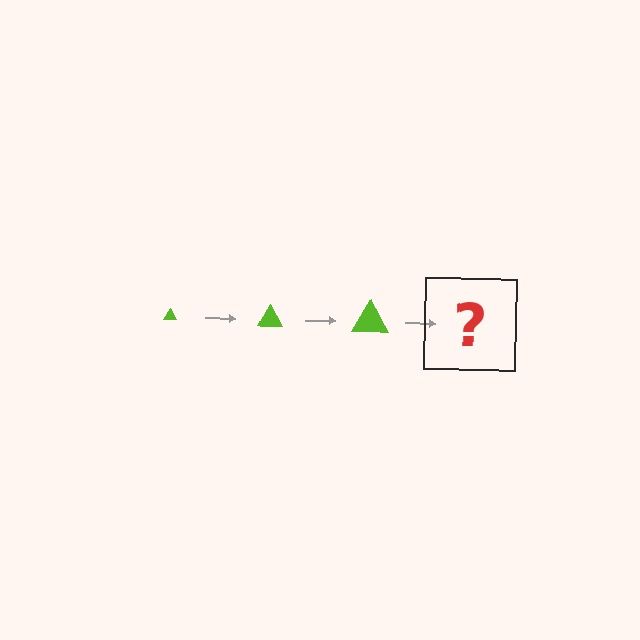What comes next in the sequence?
The next element should be a lime triangle, larger than the previous one.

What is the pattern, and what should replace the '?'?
The pattern is that the triangle gets progressively larger each step. The '?' should be a lime triangle, larger than the previous one.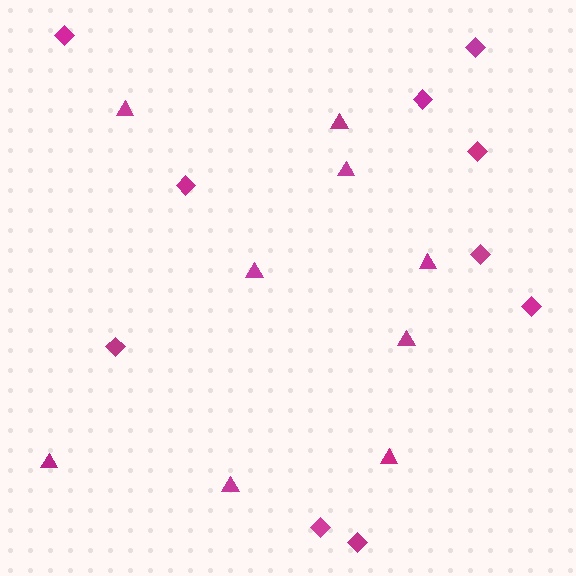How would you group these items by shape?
There are 2 groups: one group of triangles (9) and one group of diamonds (10).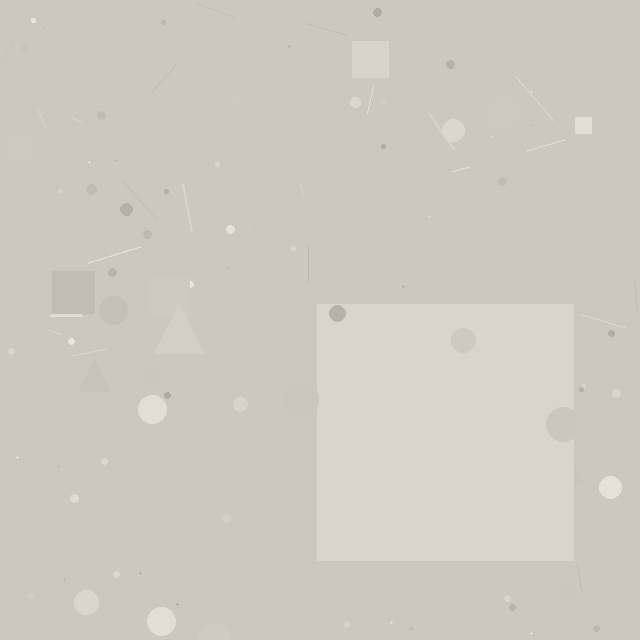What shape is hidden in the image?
A square is hidden in the image.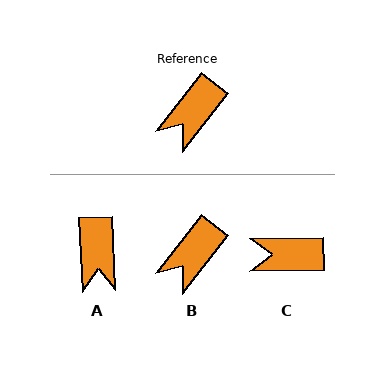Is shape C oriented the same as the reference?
No, it is off by about 52 degrees.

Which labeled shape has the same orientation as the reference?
B.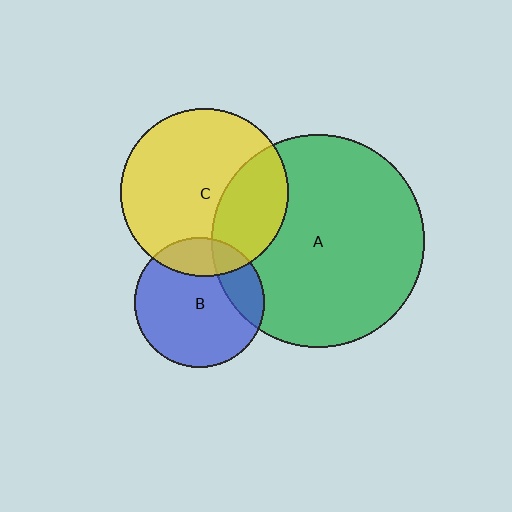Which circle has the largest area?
Circle A (green).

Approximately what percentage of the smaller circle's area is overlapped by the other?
Approximately 30%.